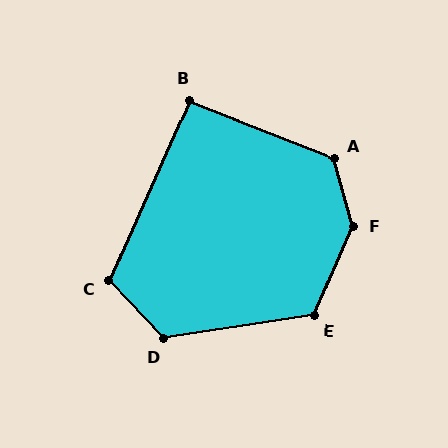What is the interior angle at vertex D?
Approximately 126 degrees (obtuse).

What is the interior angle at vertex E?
Approximately 122 degrees (obtuse).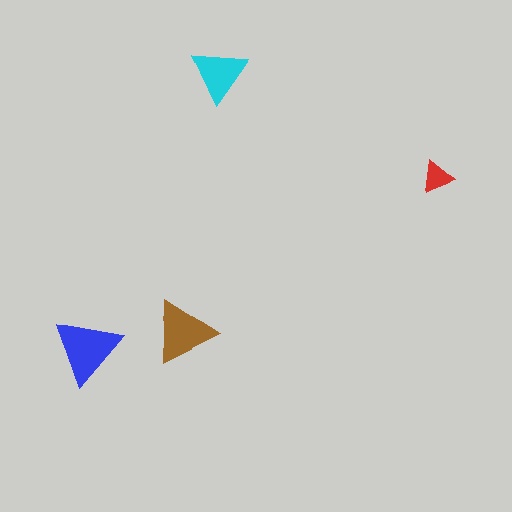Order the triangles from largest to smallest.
the blue one, the brown one, the cyan one, the red one.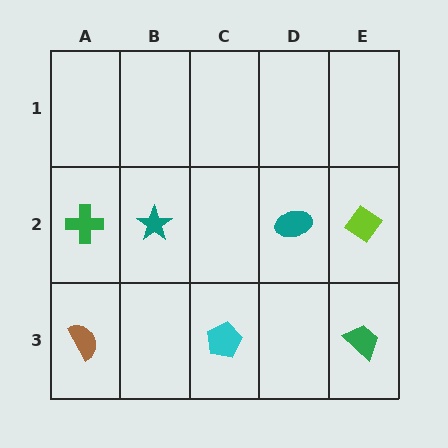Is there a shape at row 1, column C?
No, that cell is empty.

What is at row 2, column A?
A green cross.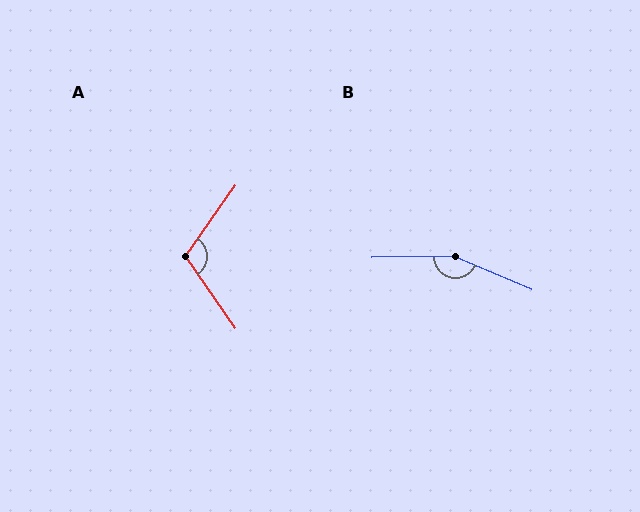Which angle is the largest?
B, at approximately 156 degrees.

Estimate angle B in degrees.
Approximately 156 degrees.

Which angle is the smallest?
A, at approximately 110 degrees.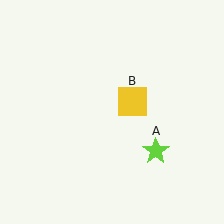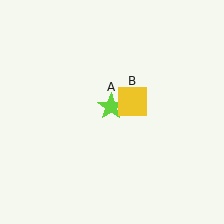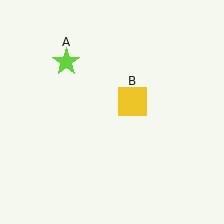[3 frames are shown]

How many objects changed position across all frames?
1 object changed position: lime star (object A).